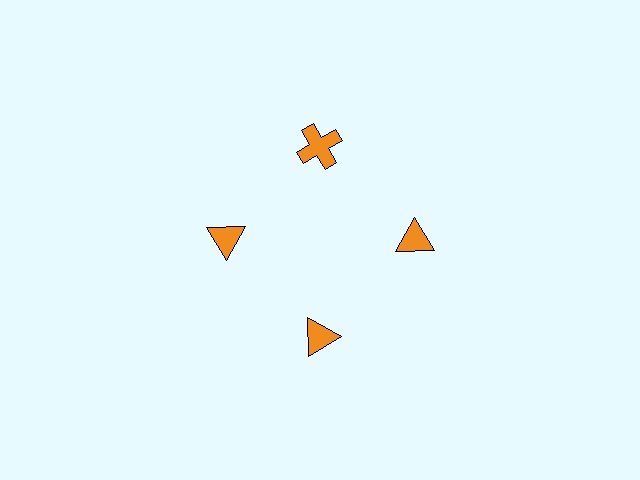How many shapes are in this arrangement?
There are 4 shapes arranged in a ring pattern.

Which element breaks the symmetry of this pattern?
The orange cross at roughly the 12 o'clock position breaks the symmetry. All other shapes are orange triangles.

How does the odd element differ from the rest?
It has a different shape: cross instead of triangle.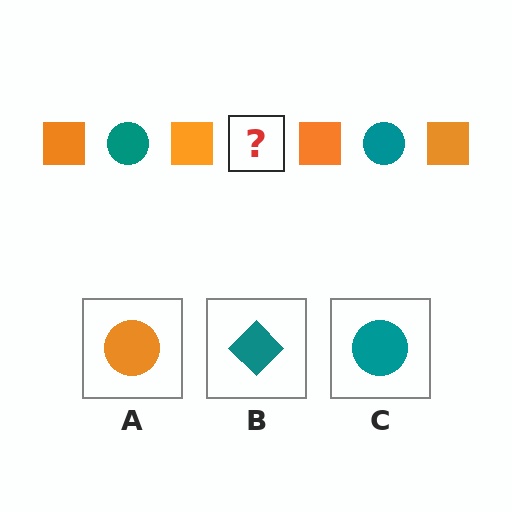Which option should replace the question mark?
Option C.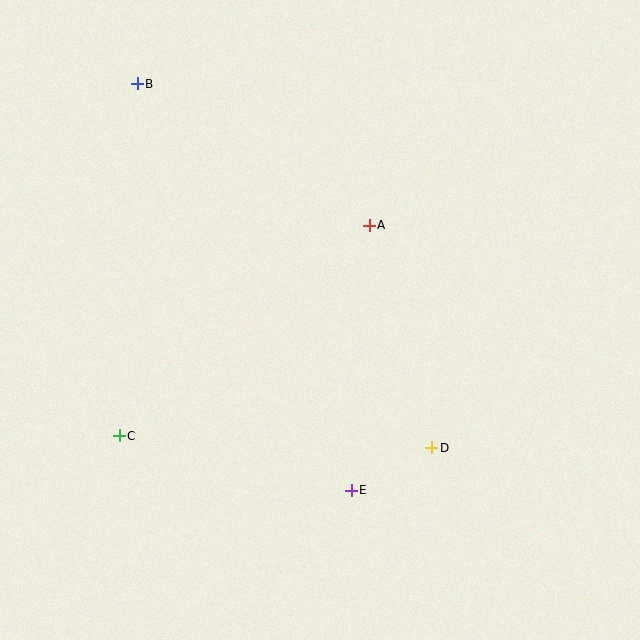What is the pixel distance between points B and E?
The distance between B and E is 459 pixels.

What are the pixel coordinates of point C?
Point C is at (119, 436).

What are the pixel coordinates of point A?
Point A is at (369, 225).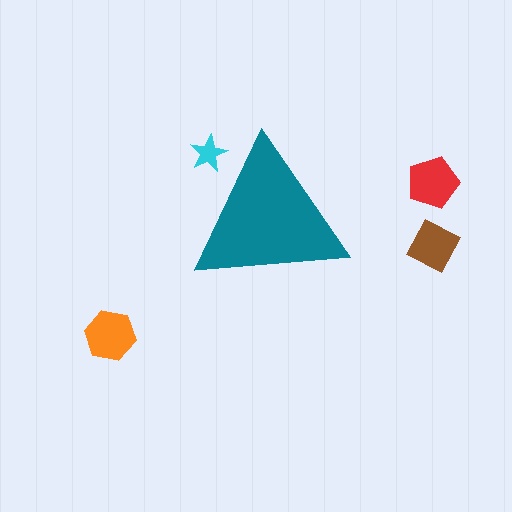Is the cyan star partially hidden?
Yes, the cyan star is partially hidden behind the teal triangle.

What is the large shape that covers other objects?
A teal triangle.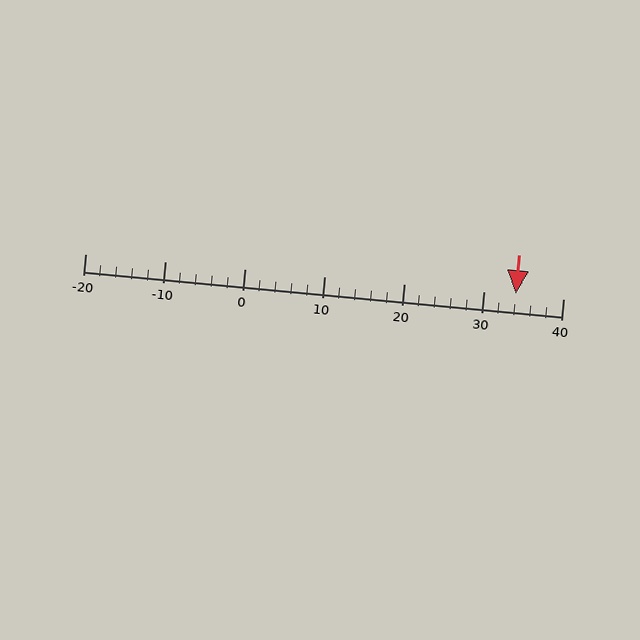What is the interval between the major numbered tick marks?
The major tick marks are spaced 10 units apart.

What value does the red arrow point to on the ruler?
The red arrow points to approximately 34.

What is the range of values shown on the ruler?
The ruler shows values from -20 to 40.